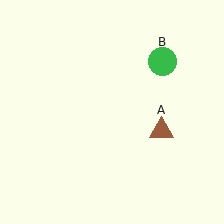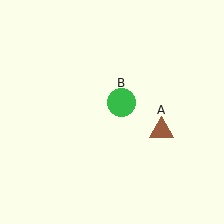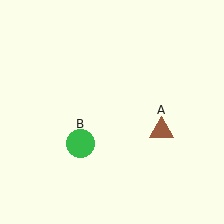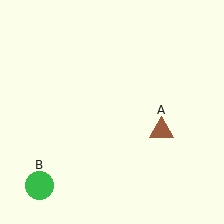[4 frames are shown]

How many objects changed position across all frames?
1 object changed position: green circle (object B).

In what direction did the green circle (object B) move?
The green circle (object B) moved down and to the left.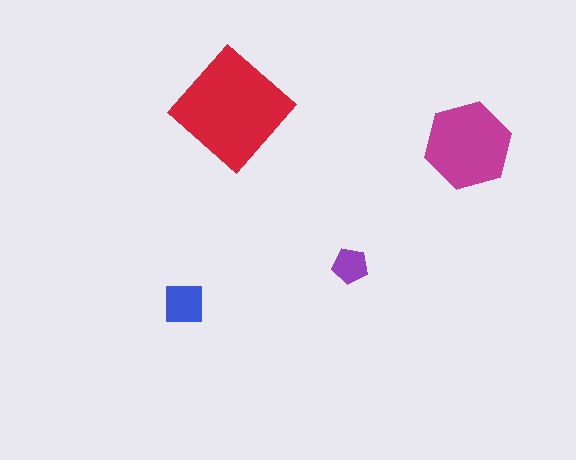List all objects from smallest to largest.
The purple pentagon, the blue square, the magenta hexagon, the red diamond.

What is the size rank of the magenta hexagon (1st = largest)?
2nd.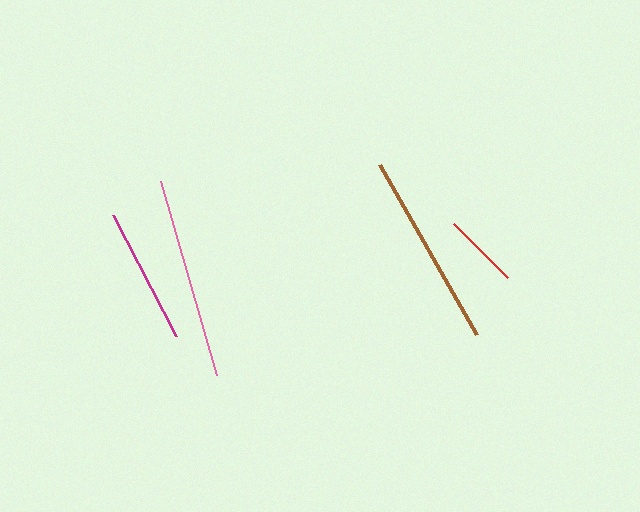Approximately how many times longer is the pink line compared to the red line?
The pink line is approximately 2.6 times the length of the red line.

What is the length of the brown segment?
The brown segment is approximately 196 pixels long.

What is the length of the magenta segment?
The magenta segment is approximately 137 pixels long.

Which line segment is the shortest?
The red line is the shortest at approximately 77 pixels.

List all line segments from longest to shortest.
From longest to shortest: pink, brown, magenta, red.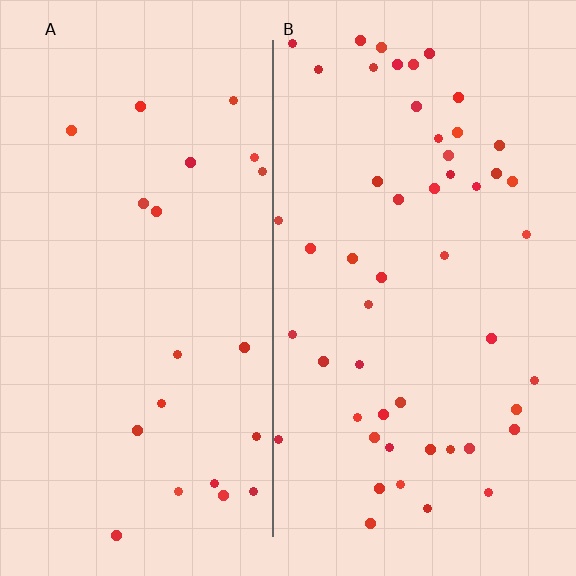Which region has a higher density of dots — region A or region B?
B (the right).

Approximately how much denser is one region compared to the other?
Approximately 2.4× — region B over region A.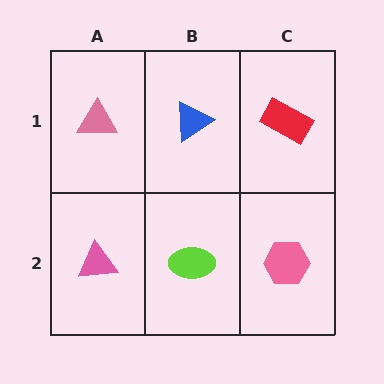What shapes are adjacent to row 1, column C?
A pink hexagon (row 2, column C), a blue triangle (row 1, column B).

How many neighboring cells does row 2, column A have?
2.